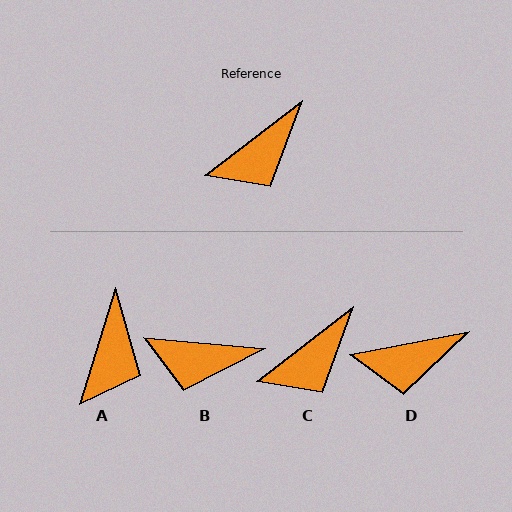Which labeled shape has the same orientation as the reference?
C.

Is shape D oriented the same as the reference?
No, it is off by about 26 degrees.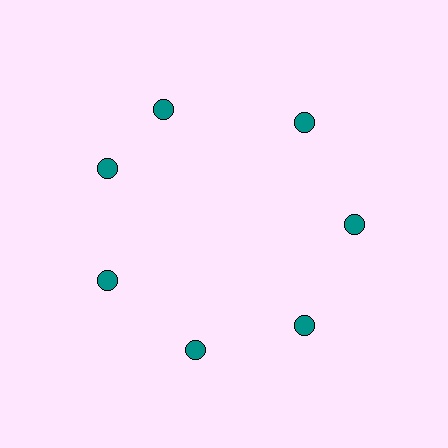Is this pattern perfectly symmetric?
No. The 7 teal circles are arranged in a ring, but one element near the 12 o'clock position is rotated out of alignment along the ring, breaking the 7-fold rotational symmetry.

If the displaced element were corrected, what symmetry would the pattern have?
It would have 7-fold rotational symmetry — the pattern would map onto itself every 51 degrees.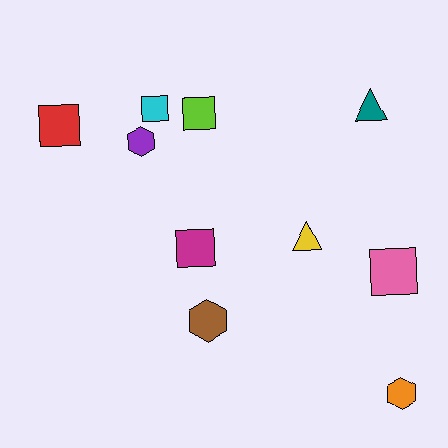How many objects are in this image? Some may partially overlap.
There are 10 objects.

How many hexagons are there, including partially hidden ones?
There are 3 hexagons.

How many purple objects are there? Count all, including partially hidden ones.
There is 1 purple object.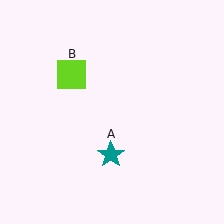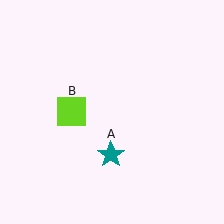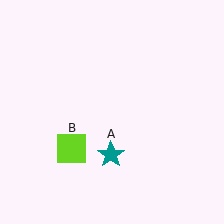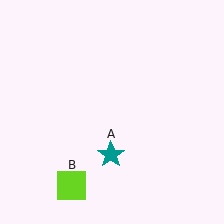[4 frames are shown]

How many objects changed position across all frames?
1 object changed position: lime square (object B).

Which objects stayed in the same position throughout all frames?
Teal star (object A) remained stationary.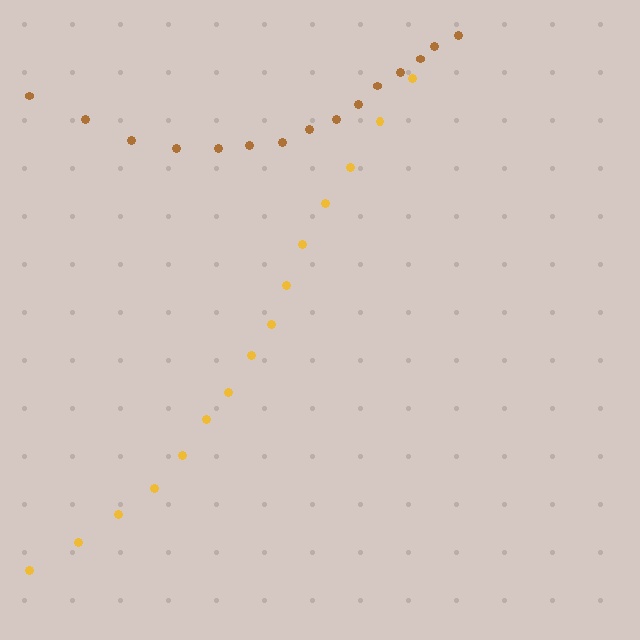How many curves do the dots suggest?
There are 2 distinct paths.